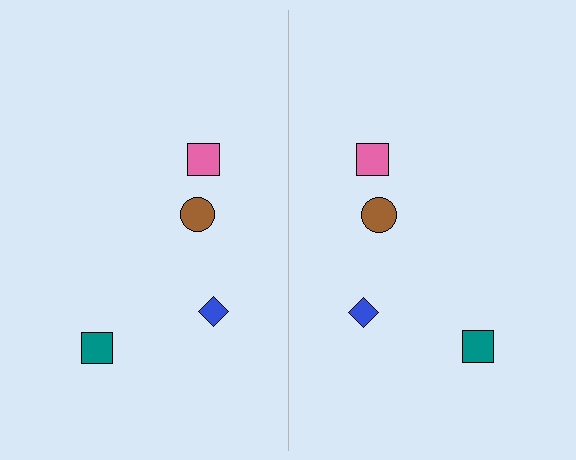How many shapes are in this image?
There are 8 shapes in this image.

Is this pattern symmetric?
Yes, this pattern has bilateral (reflection) symmetry.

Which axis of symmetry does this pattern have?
The pattern has a vertical axis of symmetry running through the center of the image.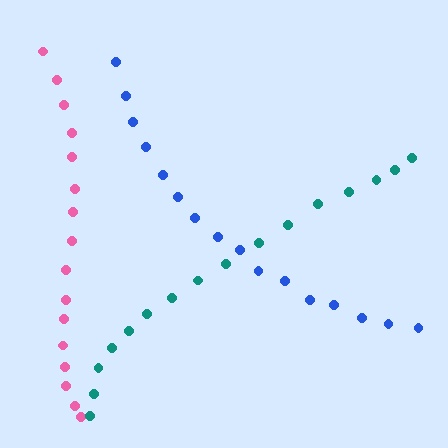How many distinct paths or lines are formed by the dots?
There are 3 distinct paths.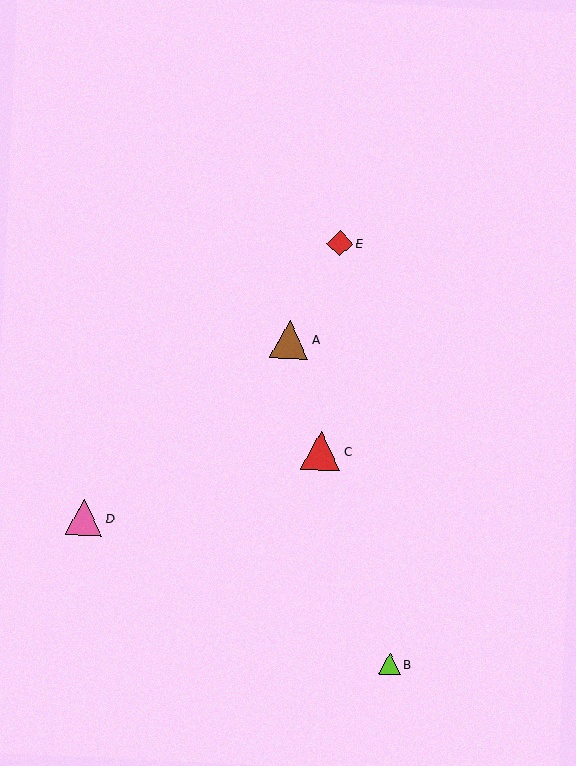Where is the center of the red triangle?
The center of the red triangle is at (321, 451).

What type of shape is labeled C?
Shape C is a red triangle.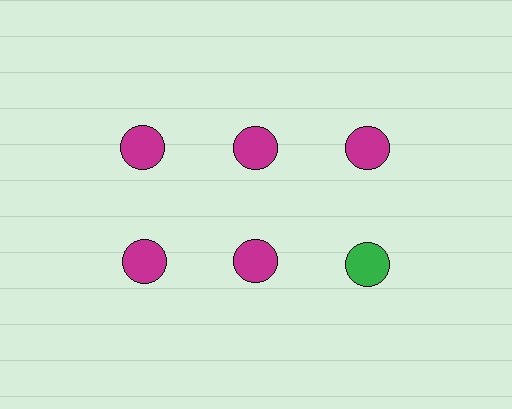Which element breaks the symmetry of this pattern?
The green circle in the second row, center column breaks the symmetry. All other shapes are magenta circles.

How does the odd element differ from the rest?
It has a different color: green instead of magenta.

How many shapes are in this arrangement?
There are 6 shapes arranged in a grid pattern.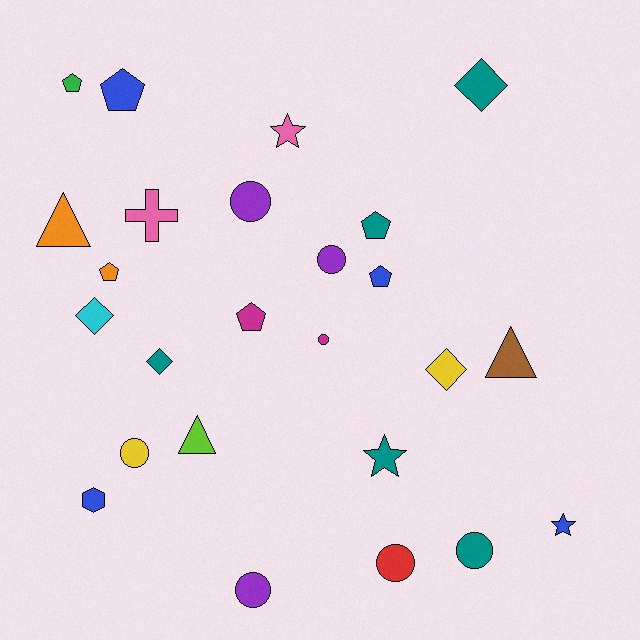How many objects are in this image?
There are 25 objects.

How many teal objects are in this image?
There are 5 teal objects.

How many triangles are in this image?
There are 3 triangles.